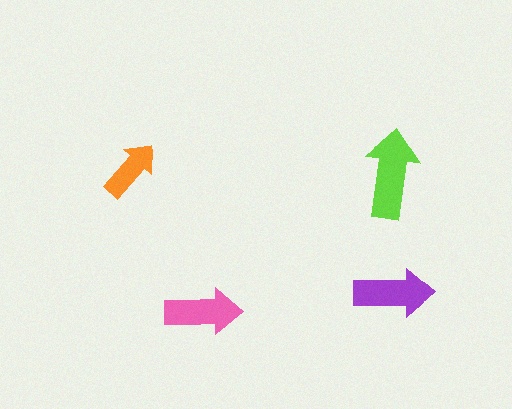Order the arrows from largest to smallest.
the lime one, the purple one, the pink one, the orange one.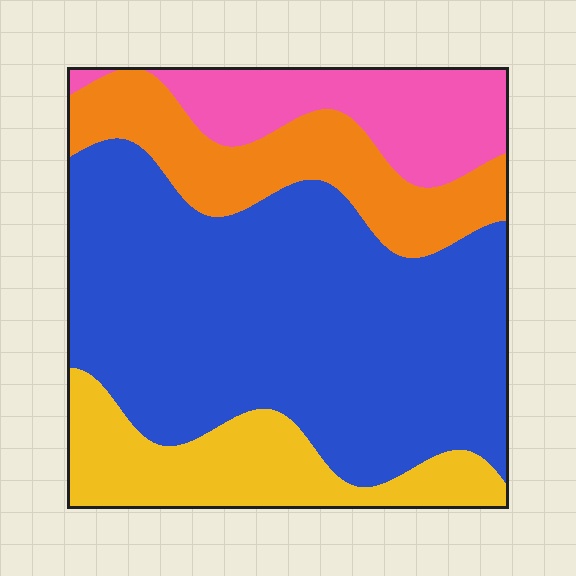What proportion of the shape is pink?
Pink takes up about one eighth (1/8) of the shape.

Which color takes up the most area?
Blue, at roughly 55%.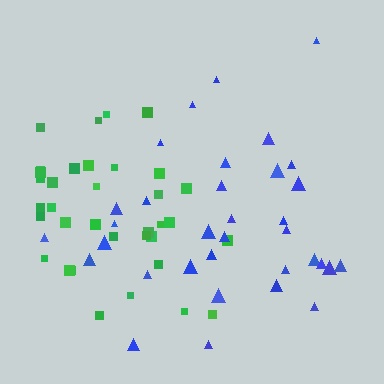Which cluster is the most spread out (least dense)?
Blue.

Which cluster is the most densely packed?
Green.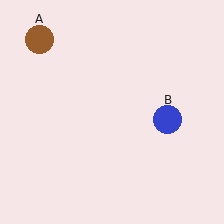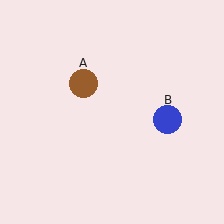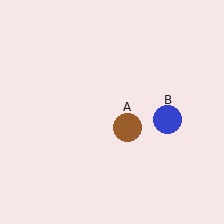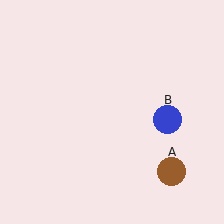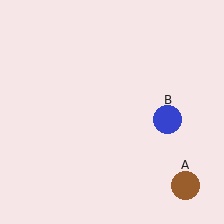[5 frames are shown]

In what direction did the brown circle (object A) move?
The brown circle (object A) moved down and to the right.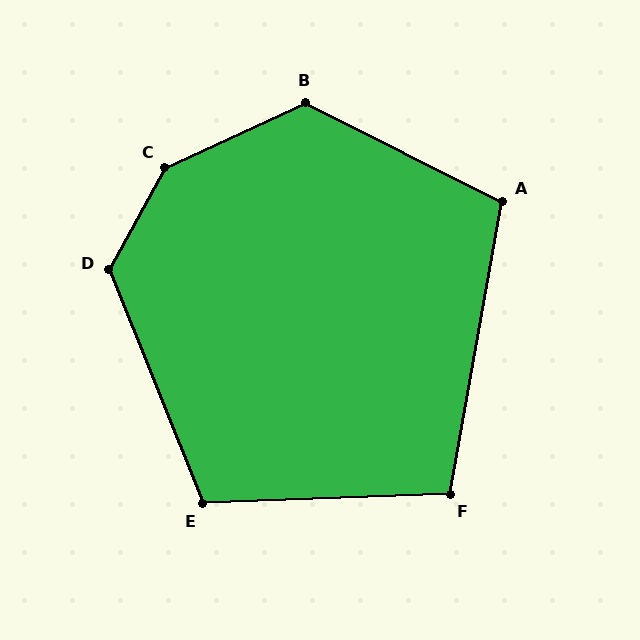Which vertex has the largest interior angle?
C, at approximately 144 degrees.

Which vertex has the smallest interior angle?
F, at approximately 102 degrees.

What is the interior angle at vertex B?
Approximately 129 degrees (obtuse).